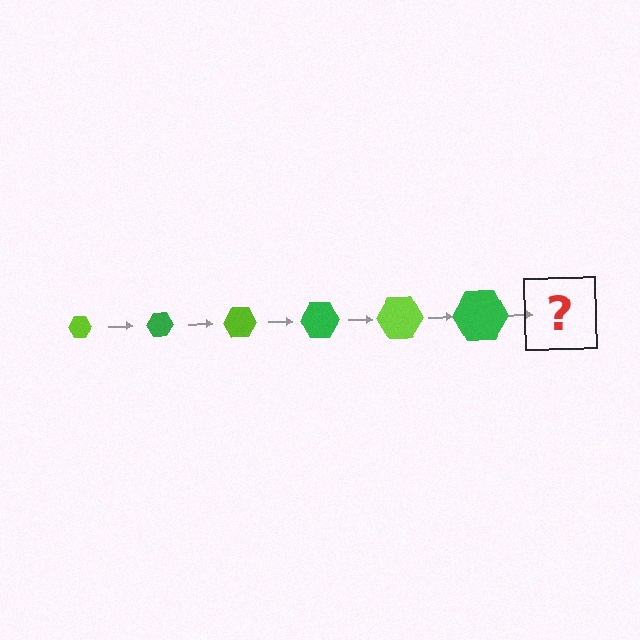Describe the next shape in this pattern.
It should be a lime hexagon, larger than the previous one.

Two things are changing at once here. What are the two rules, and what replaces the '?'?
The two rules are that the hexagon grows larger each step and the color cycles through lime and green. The '?' should be a lime hexagon, larger than the previous one.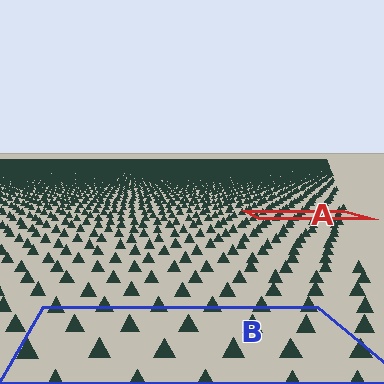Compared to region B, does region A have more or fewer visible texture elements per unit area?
Region A has more texture elements per unit area — they are packed more densely because it is farther away.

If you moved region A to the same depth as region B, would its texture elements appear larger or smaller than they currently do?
They would appear larger. At a closer depth, the same texture elements are projected at a bigger on-screen size.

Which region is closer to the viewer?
Region B is closer. The texture elements there are larger and more spread out.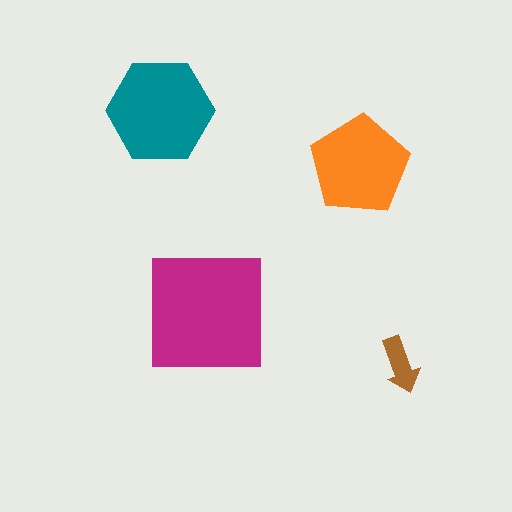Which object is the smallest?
The brown arrow.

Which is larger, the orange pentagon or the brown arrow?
The orange pentagon.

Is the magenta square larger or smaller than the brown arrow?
Larger.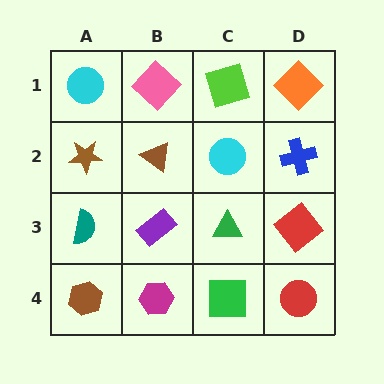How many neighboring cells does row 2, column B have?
4.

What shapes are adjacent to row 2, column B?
A pink diamond (row 1, column B), a purple rectangle (row 3, column B), a brown star (row 2, column A), a cyan circle (row 2, column C).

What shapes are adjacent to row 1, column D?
A blue cross (row 2, column D), a lime square (row 1, column C).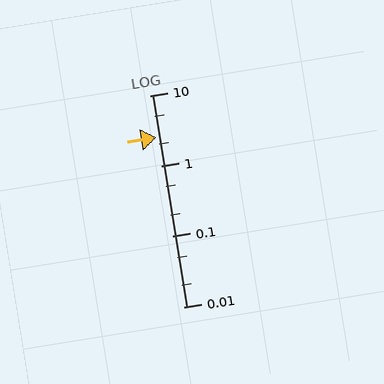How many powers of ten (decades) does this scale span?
The scale spans 3 decades, from 0.01 to 10.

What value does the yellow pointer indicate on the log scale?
The pointer indicates approximately 2.5.